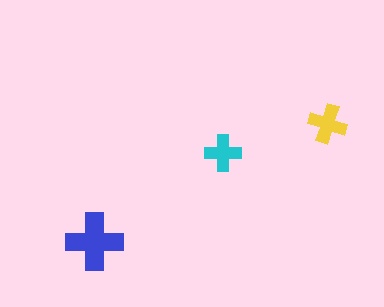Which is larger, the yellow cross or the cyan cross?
The yellow one.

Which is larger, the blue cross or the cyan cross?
The blue one.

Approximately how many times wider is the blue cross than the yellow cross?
About 1.5 times wider.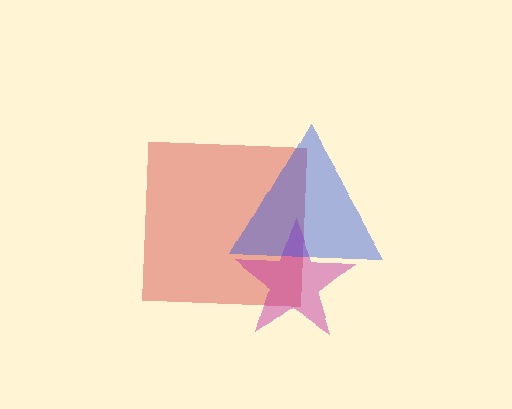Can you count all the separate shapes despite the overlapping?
Yes, there are 3 separate shapes.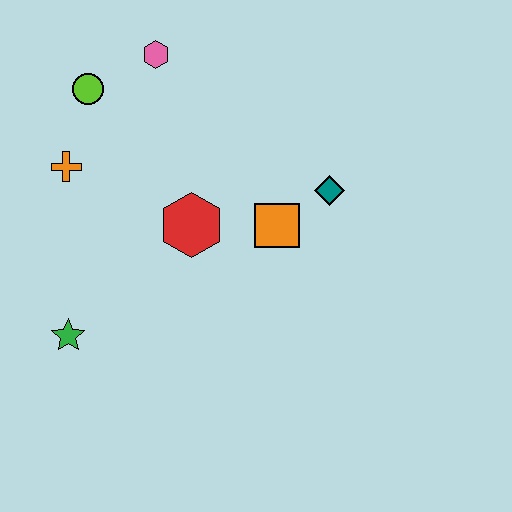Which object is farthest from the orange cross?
The teal diamond is farthest from the orange cross.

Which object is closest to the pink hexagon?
The lime circle is closest to the pink hexagon.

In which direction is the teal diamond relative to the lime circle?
The teal diamond is to the right of the lime circle.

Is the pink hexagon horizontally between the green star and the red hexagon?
Yes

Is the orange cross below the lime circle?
Yes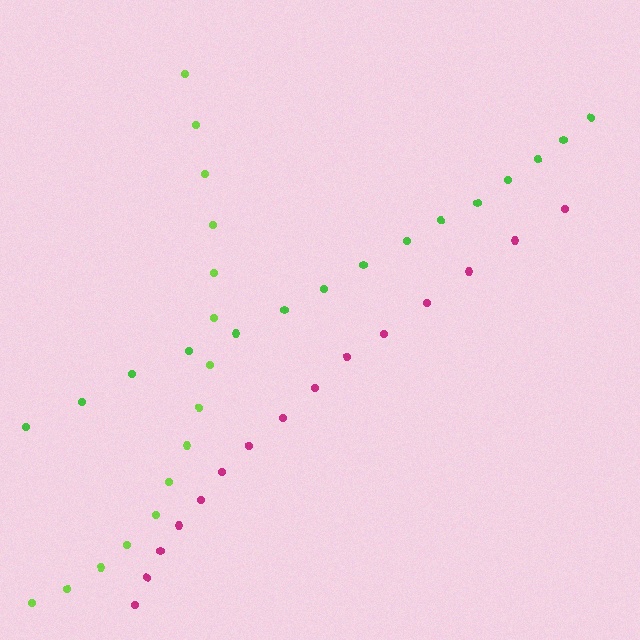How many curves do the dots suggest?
There are 3 distinct paths.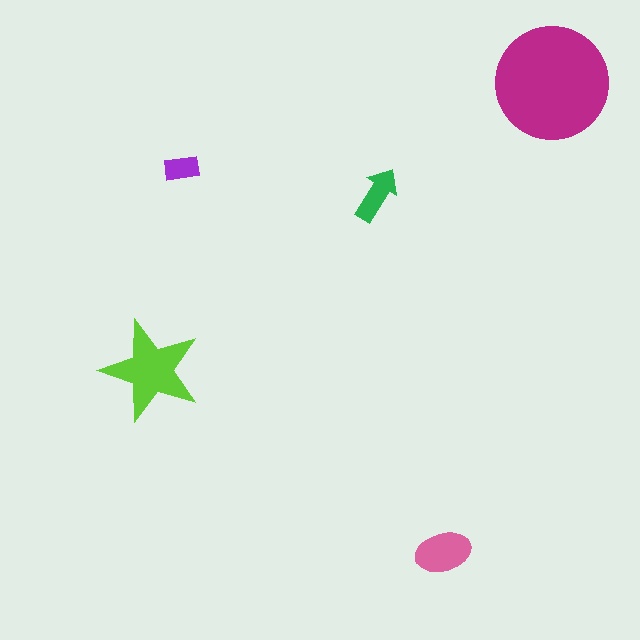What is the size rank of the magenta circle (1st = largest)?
1st.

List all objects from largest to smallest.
The magenta circle, the lime star, the pink ellipse, the green arrow, the purple rectangle.